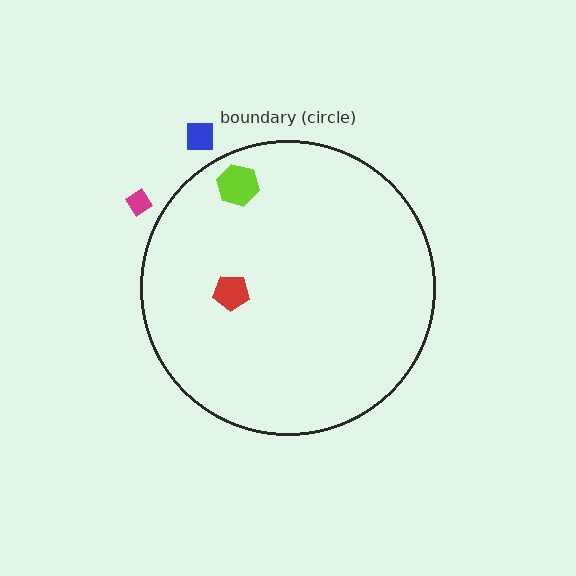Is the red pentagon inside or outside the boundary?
Inside.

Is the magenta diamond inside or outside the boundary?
Outside.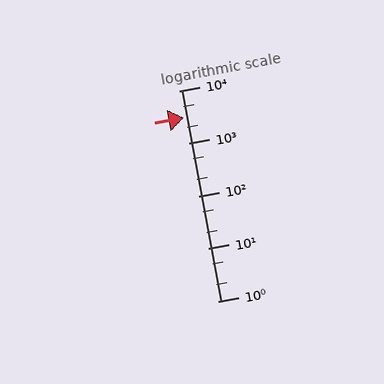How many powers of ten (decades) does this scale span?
The scale spans 4 decades, from 1 to 10000.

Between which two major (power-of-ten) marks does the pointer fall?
The pointer is between 1000 and 10000.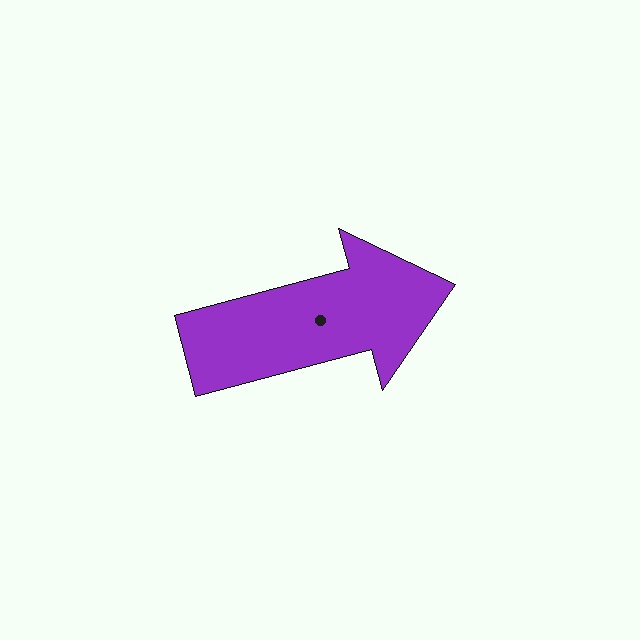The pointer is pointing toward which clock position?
Roughly 3 o'clock.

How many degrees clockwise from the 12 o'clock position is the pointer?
Approximately 75 degrees.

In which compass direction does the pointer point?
East.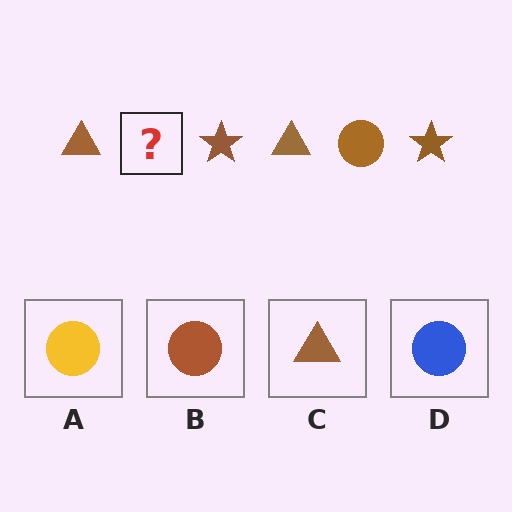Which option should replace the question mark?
Option B.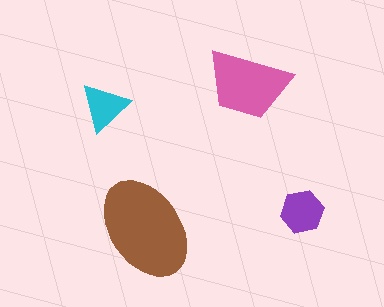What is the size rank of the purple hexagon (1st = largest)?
3rd.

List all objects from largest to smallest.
The brown ellipse, the pink trapezoid, the purple hexagon, the cyan triangle.